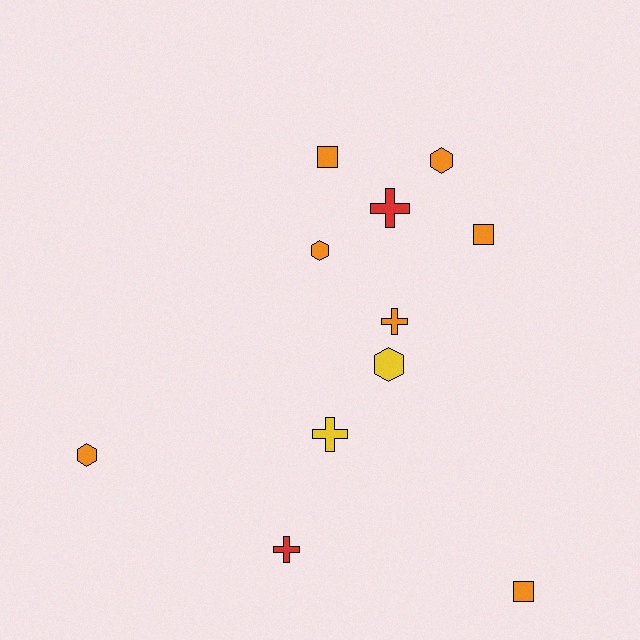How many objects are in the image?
There are 11 objects.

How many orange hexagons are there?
There are 3 orange hexagons.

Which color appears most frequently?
Orange, with 7 objects.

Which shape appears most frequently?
Cross, with 4 objects.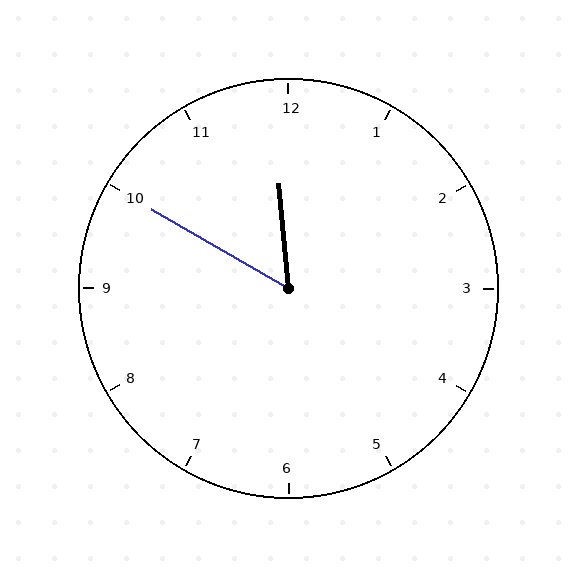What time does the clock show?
11:50.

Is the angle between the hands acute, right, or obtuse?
It is acute.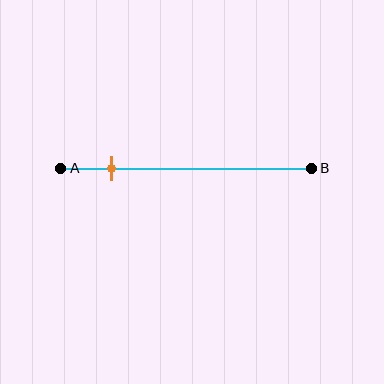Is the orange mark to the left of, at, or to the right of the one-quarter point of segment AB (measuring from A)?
The orange mark is to the left of the one-quarter point of segment AB.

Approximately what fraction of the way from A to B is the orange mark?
The orange mark is approximately 20% of the way from A to B.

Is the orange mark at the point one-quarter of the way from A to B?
No, the mark is at about 20% from A, not at the 25% one-quarter point.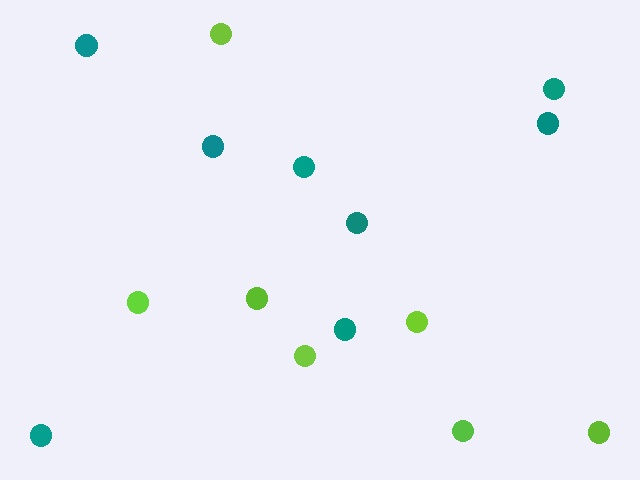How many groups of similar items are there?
There are 2 groups: one group of lime circles (7) and one group of teal circles (8).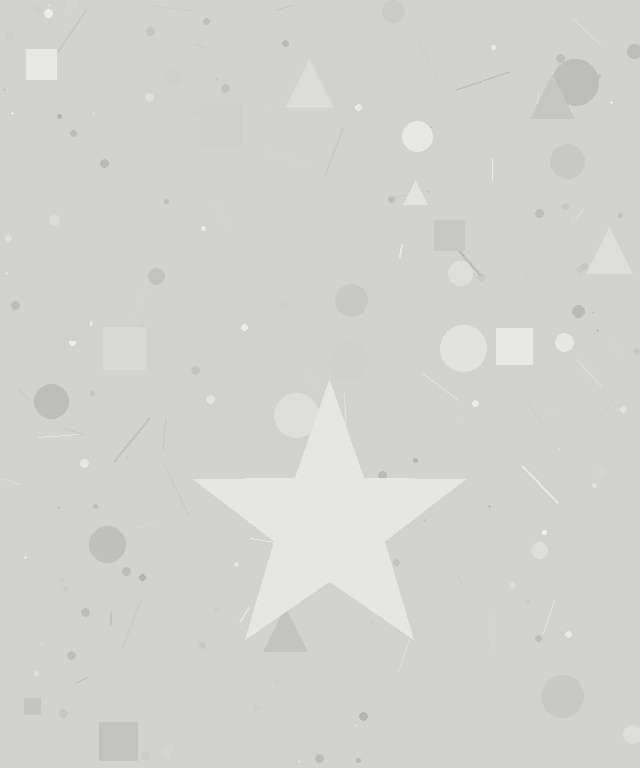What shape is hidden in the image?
A star is hidden in the image.